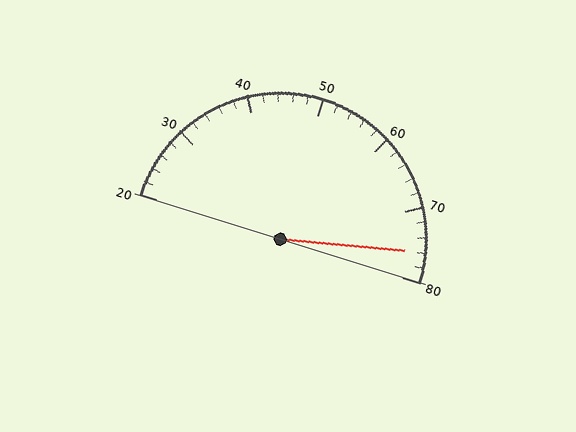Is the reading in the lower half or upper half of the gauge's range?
The reading is in the upper half of the range (20 to 80).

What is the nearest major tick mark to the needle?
The nearest major tick mark is 80.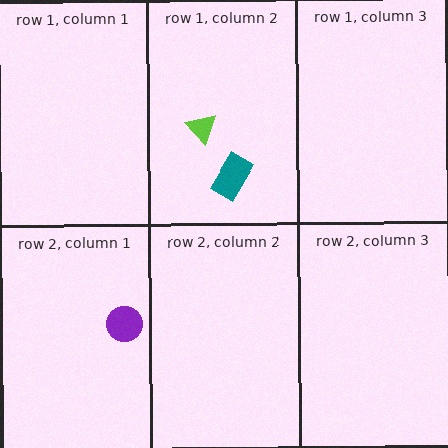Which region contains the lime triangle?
The row 1, column 2 region.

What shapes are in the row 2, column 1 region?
The purple circle.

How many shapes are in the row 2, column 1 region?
1.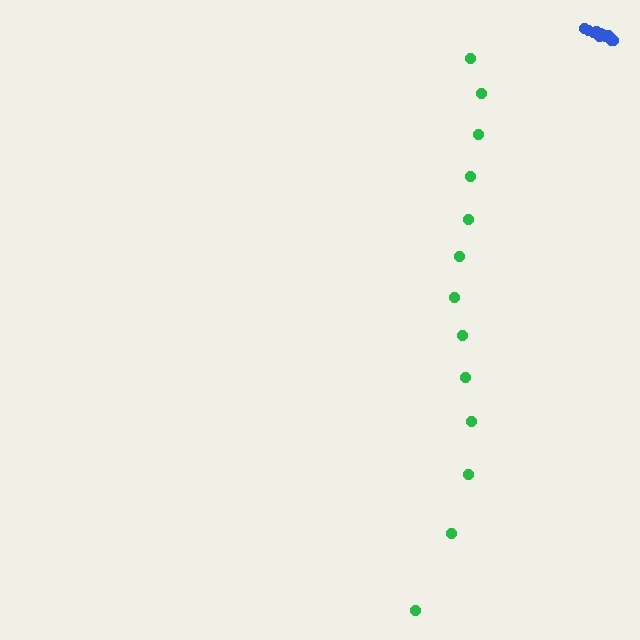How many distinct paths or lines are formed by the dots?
There are 2 distinct paths.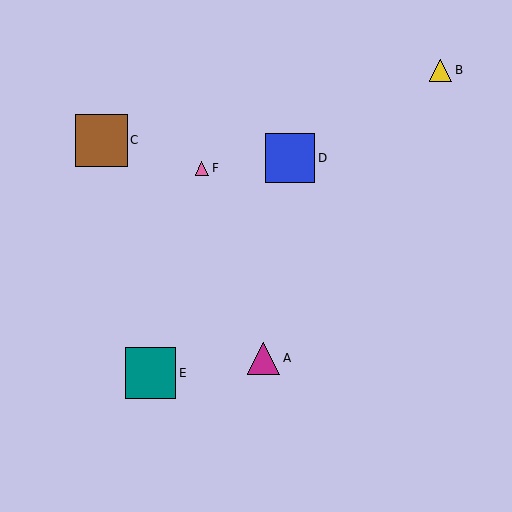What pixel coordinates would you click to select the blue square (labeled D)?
Click at (290, 158) to select the blue square D.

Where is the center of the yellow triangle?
The center of the yellow triangle is at (441, 70).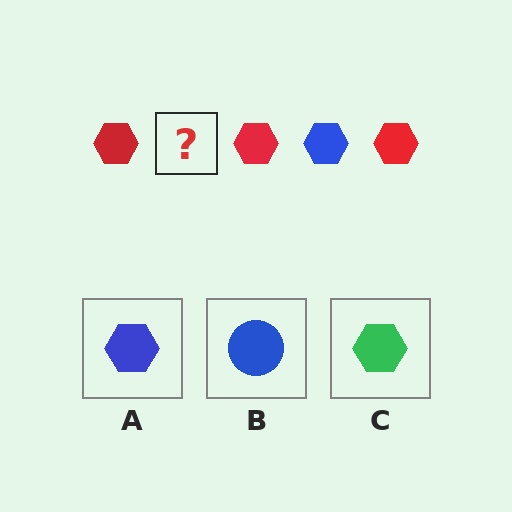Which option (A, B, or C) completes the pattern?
A.